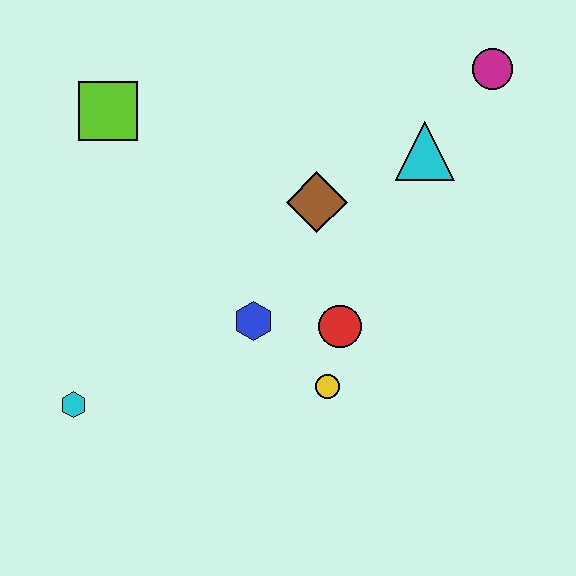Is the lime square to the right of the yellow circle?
No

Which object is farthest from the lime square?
The magenta circle is farthest from the lime square.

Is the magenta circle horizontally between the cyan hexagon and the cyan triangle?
No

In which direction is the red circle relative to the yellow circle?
The red circle is above the yellow circle.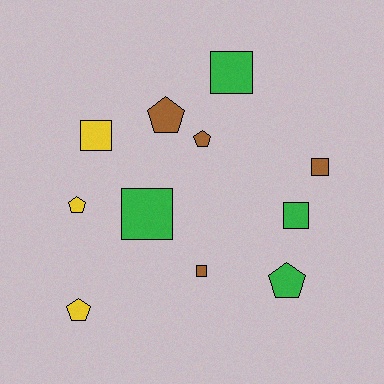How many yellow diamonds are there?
There are no yellow diamonds.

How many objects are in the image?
There are 11 objects.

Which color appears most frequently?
Brown, with 4 objects.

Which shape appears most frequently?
Square, with 6 objects.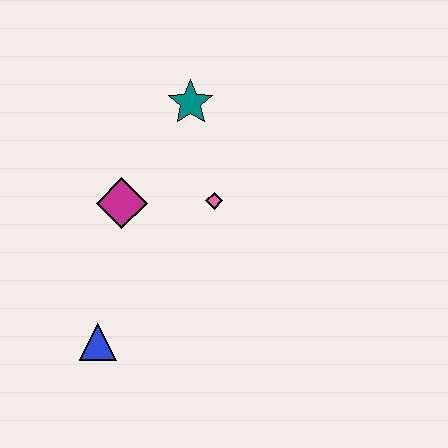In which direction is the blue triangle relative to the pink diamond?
The blue triangle is below the pink diamond.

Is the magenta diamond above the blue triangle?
Yes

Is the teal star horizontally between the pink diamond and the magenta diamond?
Yes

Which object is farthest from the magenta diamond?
The blue triangle is farthest from the magenta diamond.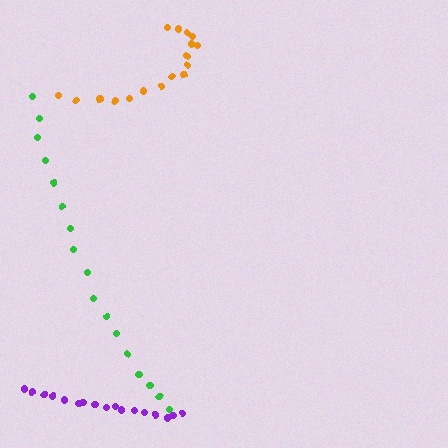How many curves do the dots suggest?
There are 3 distinct paths.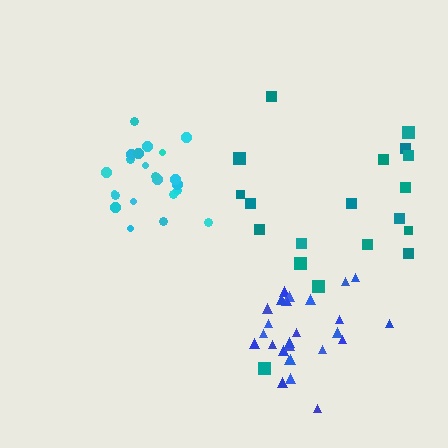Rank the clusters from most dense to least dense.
cyan, blue, teal.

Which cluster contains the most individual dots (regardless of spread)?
Blue (27).